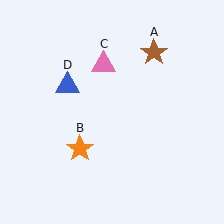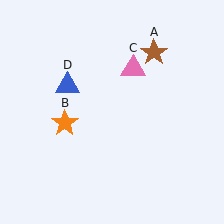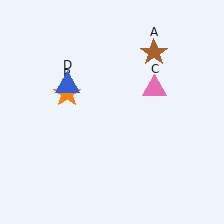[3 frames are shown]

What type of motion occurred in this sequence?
The orange star (object B), pink triangle (object C) rotated clockwise around the center of the scene.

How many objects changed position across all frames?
2 objects changed position: orange star (object B), pink triangle (object C).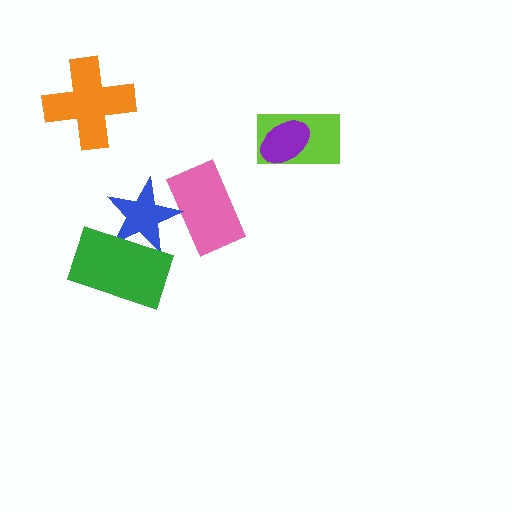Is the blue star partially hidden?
Yes, it is partially covered by another shape.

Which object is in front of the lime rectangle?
The purple ellipse is in front of the lime rectangle.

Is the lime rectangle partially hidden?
Yes, it is partially covered by another shape.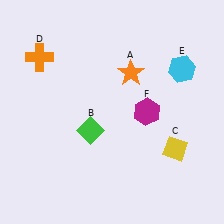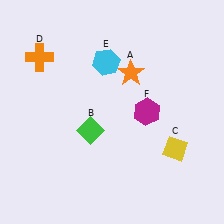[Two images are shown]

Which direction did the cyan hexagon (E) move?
The cyan hexagon (E) moved left.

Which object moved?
The cyan hexagon (E) moved left.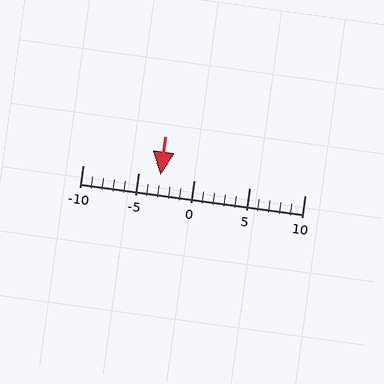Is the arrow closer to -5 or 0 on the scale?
The arrow is closer to -5.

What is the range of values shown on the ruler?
The ruler shows values from -10 to 10.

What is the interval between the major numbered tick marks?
The major tick marks are spaced 5 units apart.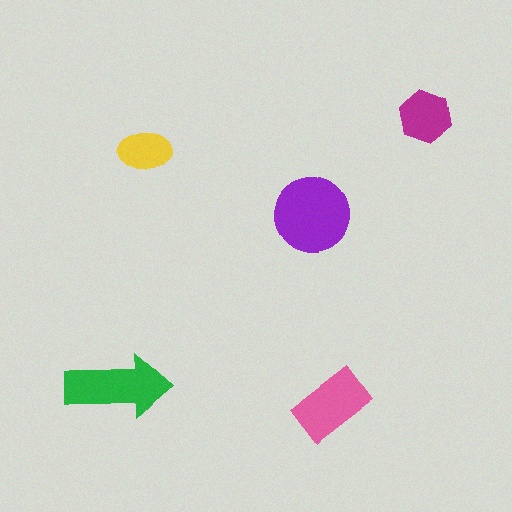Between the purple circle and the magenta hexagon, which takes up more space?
The purple circle.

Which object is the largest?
The purple circle.